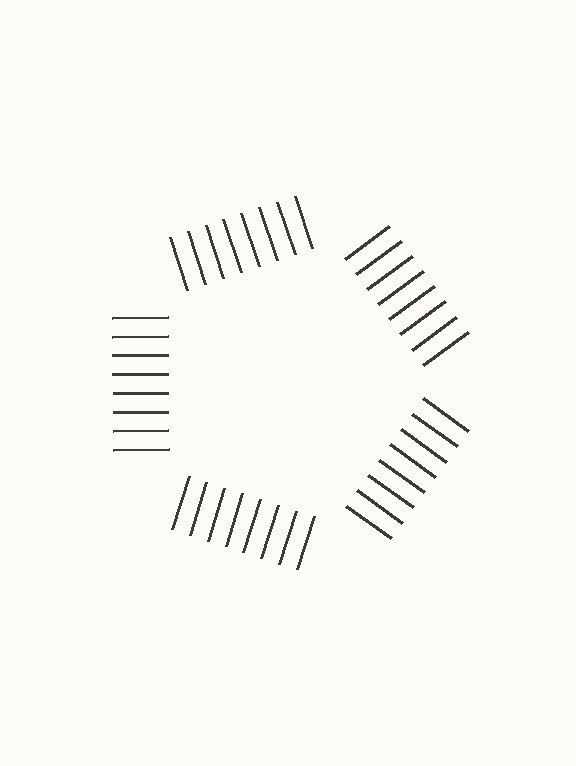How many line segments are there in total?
40 — 8 along each of the 5 edges.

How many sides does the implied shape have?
5 sides — the line-ends trace a pentagon.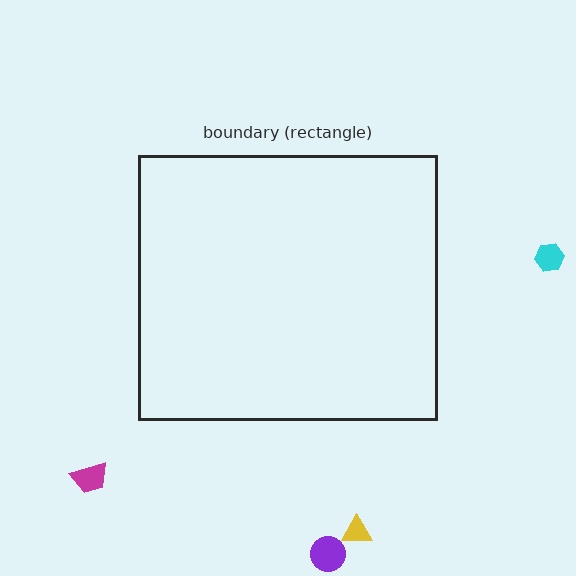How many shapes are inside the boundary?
0 inside, 4 outside.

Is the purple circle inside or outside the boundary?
Outside.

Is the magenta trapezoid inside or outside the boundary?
Outside.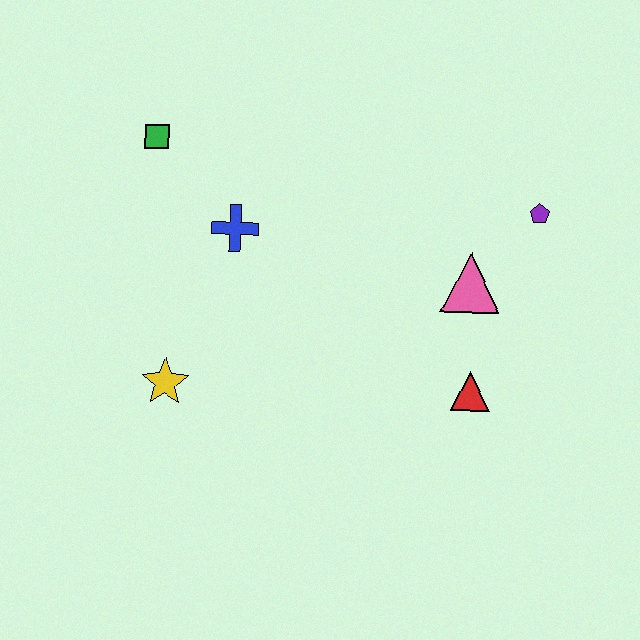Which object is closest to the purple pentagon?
The pink triangle is closest to the purple pentagon.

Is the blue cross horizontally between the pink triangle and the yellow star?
Yes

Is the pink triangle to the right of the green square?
Yes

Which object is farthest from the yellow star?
The purple pentagon is farthest from the yellow star.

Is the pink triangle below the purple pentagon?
Yes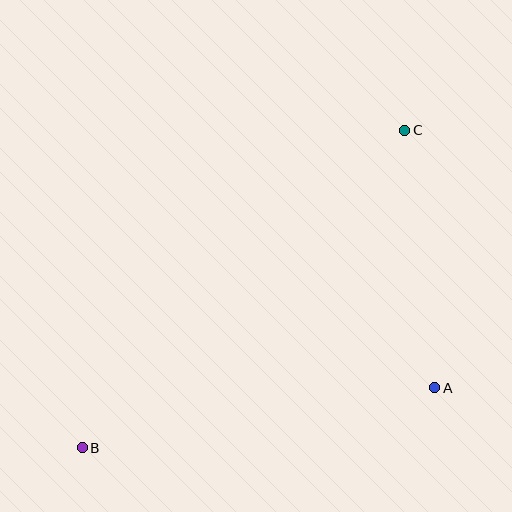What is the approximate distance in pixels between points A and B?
The distance between A and B is approximately 358 pixels.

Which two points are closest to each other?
Points A and C are closest to each other.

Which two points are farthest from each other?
Points B and C are farthest from each other.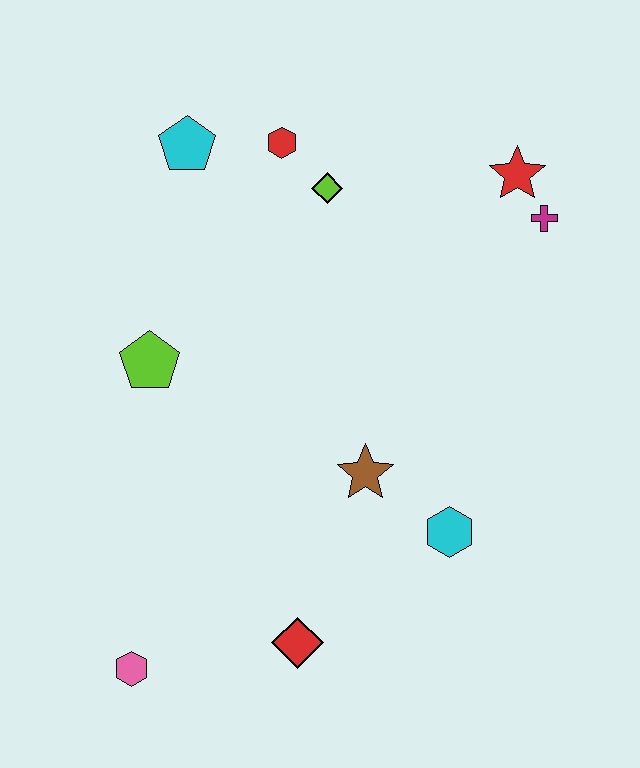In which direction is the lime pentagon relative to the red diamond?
The lime pentagon is above the red diamond.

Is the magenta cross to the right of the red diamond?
Yes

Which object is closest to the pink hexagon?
The red diamond is closest to the pink hexagon.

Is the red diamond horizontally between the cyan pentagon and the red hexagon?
No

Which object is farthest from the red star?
The pink hexagon is farthest from the red star.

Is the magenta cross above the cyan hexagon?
Yes